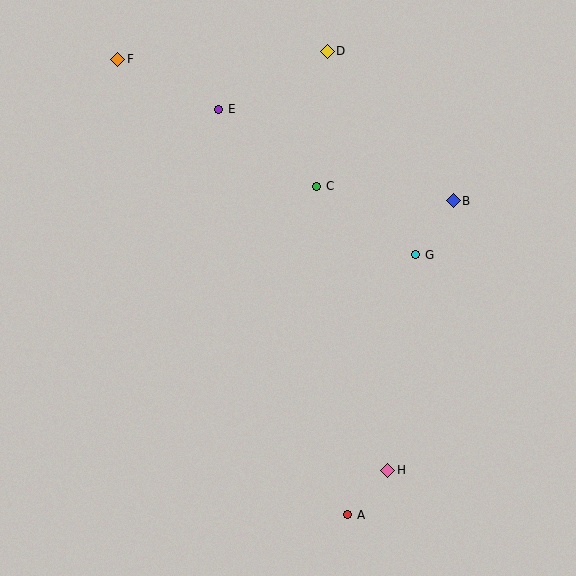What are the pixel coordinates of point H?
Point H is at (388, 470).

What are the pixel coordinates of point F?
Point F is at (118, 59).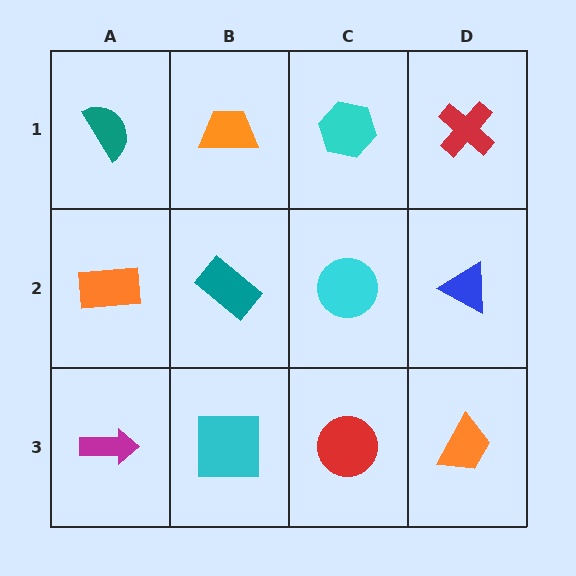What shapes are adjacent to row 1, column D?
A blue triangle (row 2, column D), a cyan hexagon (row 1, column C).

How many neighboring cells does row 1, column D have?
2.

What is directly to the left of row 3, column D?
A red circle.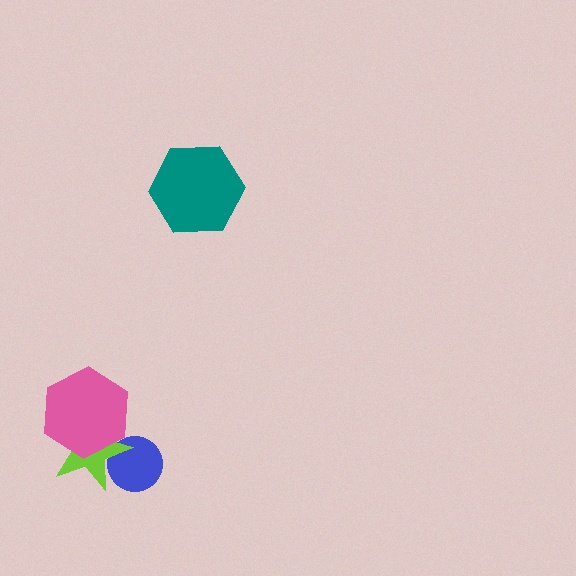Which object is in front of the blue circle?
The lime star is in front of the blue circle.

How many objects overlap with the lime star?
2 objects overlap with the lime star.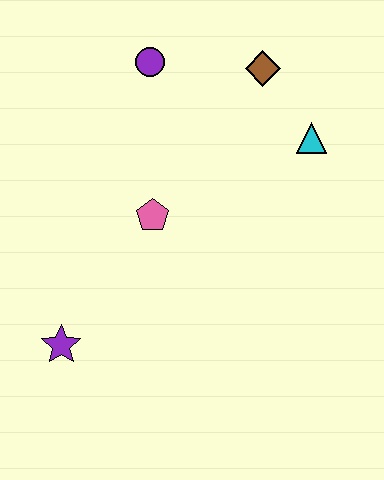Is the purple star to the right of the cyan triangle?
No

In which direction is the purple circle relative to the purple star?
The purple circle is above the purple star.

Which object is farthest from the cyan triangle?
The purple star is farthest from the cyan triangle.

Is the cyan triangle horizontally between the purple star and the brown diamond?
No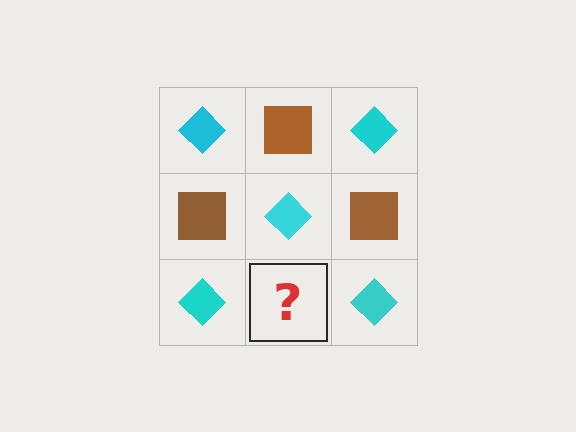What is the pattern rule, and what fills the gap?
The rule is that it alternates cyan diamond and brown square in a checkerboard pattern. The gap should be filled with a brown square.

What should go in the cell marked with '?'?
The missing cell should contain a brown square.